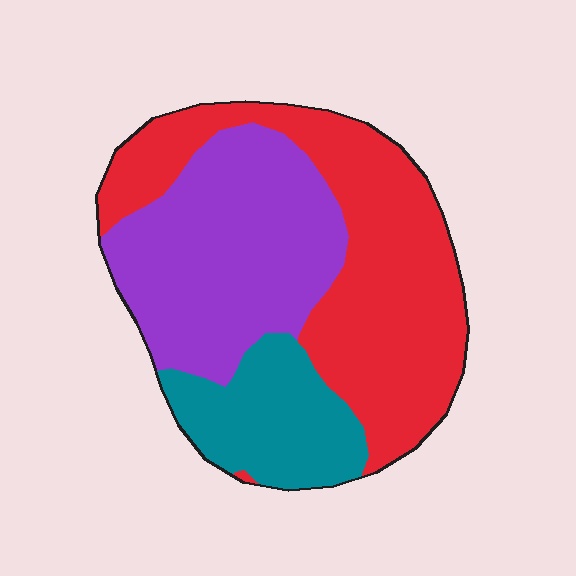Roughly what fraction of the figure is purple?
Purple covers about 35% of the figure.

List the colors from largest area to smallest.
From largest to smallest: red, purple, teal.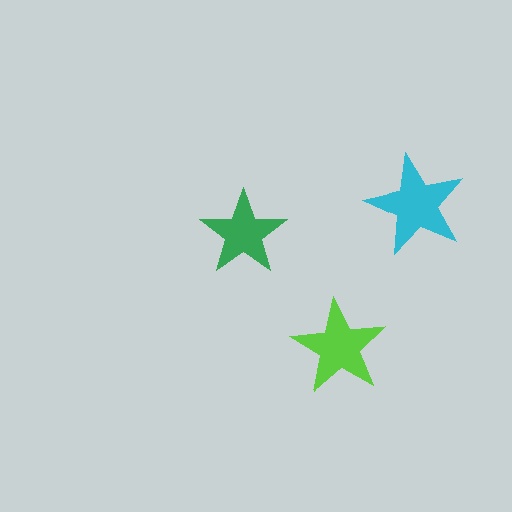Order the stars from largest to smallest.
the cyan one, the lime one, the green one.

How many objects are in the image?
There are 3 objects in the image.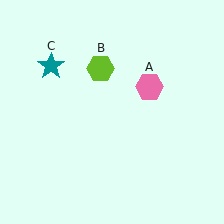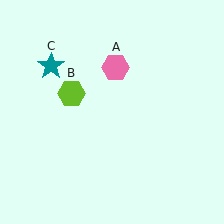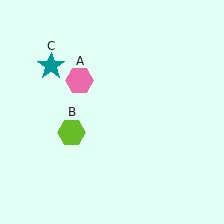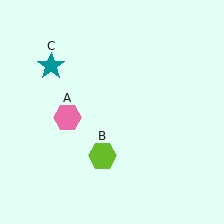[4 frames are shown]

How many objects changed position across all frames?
2 objects changed position: pink hexagon (object A), lime hexagon (object B).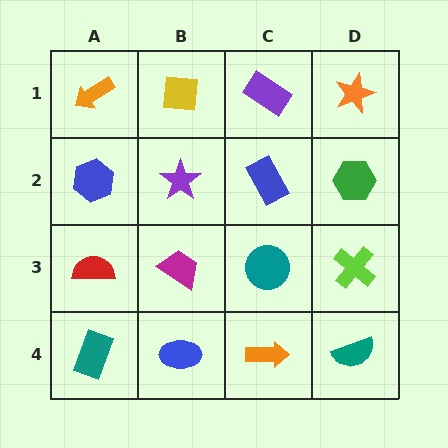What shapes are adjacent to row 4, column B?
A magenta trapezoid (row 3, column B), a teal rectangle (row 4, column A), an orange arrow (row 4, column C).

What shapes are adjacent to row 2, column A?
An orange arrow (row 1, column A), a red semicircle (row 3, column A), a purple star (row 2, column B).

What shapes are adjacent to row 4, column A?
A red semicircle (row 3, column A), a blue ellipse (row 4, column B).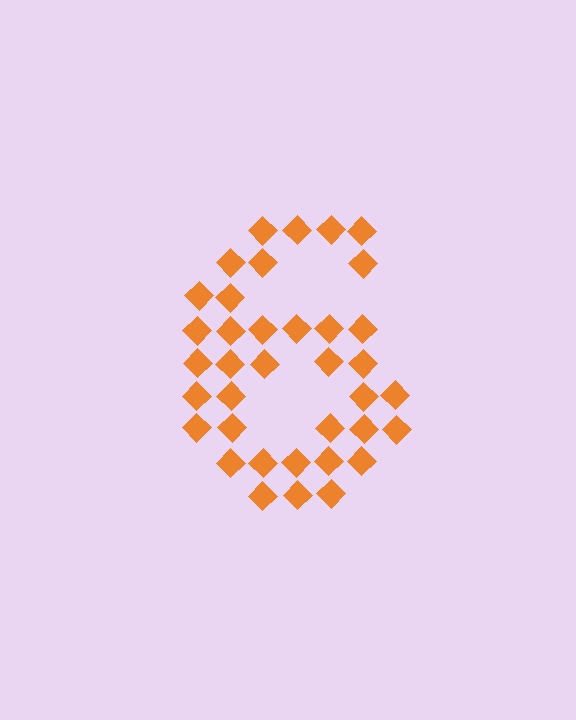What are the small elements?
The small elements are diamonds.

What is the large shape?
The large shape is the digit 6.